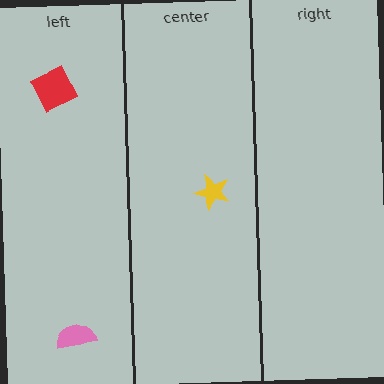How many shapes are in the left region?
2.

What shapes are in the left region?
The pink semicircle, the red square.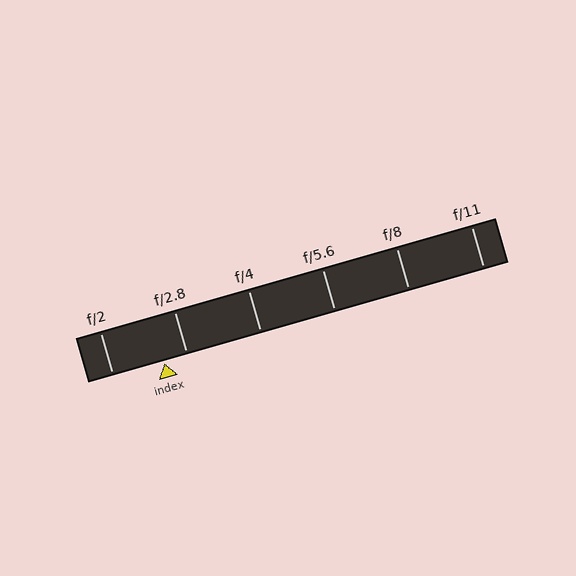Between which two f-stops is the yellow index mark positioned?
The index mark is between f/2 and f/2.8.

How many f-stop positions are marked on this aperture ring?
There are 6 f-stop positions marked.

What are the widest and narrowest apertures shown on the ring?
The widest aperture shown is f/2 and the narrowest is f/11.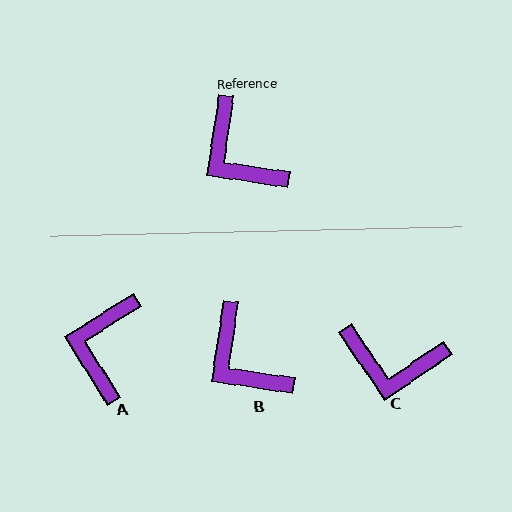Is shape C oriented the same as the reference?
No, it is off by about 43 degrees.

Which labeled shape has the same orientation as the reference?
B.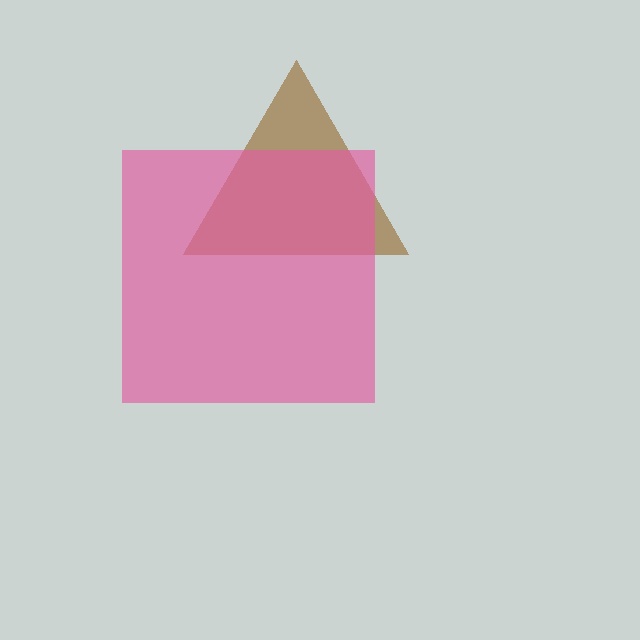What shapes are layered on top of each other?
The layered shapes are: a brown triangle, a pink square.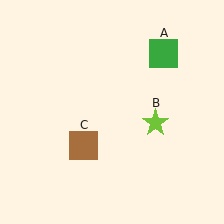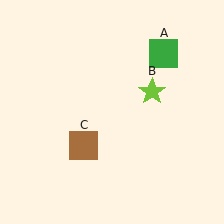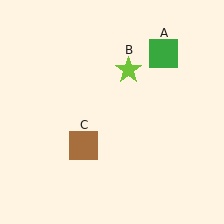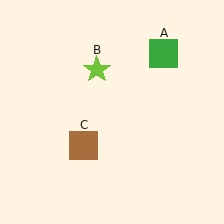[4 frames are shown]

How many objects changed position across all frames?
1 object changed position: lime star (object B).